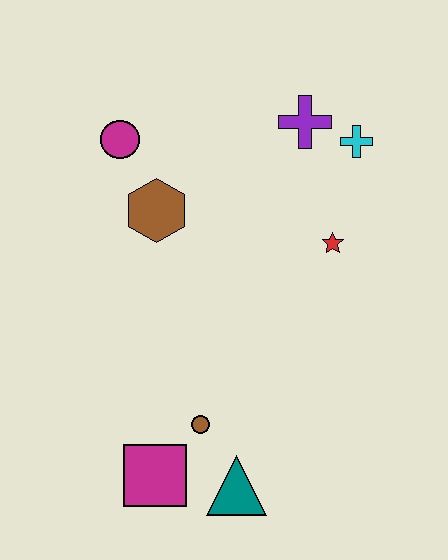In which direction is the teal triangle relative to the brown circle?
The teal triangle is below the brown circle.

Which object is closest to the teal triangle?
The brown circle is closest to the teal triangle.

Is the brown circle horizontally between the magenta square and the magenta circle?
No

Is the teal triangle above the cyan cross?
No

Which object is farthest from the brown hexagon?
The teal triangle is farthest from the brown hexagon.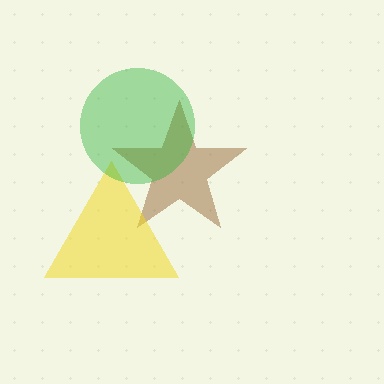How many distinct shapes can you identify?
There are 3 distinct shapes: a brown star, a yellow triangle, a green circle.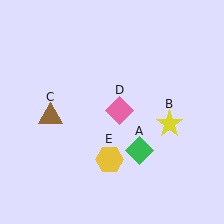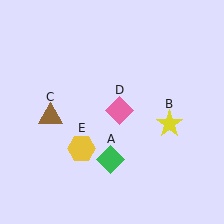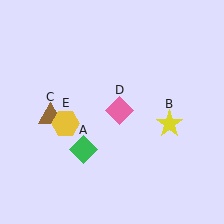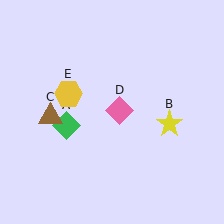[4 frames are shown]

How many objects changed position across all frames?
2 objects changed position: green diamond (object A), yellow hexagon (object E).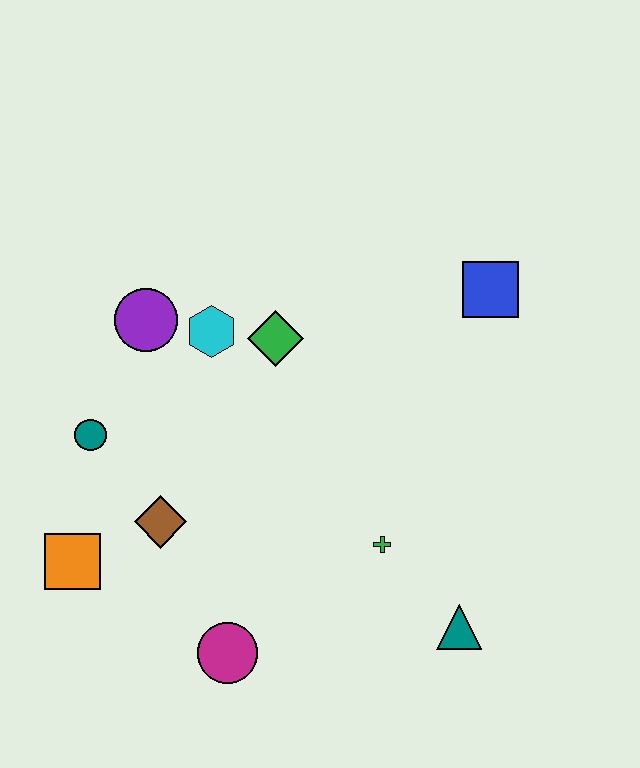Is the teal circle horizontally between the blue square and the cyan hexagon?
No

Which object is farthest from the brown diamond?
The blue square is farthest from the brown diamond.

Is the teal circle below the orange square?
No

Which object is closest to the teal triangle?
The green cross is closest to the teal triangle.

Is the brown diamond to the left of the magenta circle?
Yes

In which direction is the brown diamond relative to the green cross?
The brown diamond is to the left of the green cross.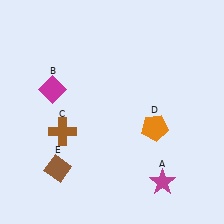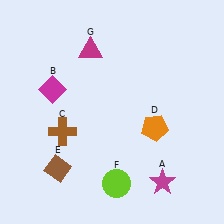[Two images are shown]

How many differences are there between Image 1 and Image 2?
There are 2 differences between the two images.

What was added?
A lime circle (F), a magenta triangle (G) were added in Image 2.